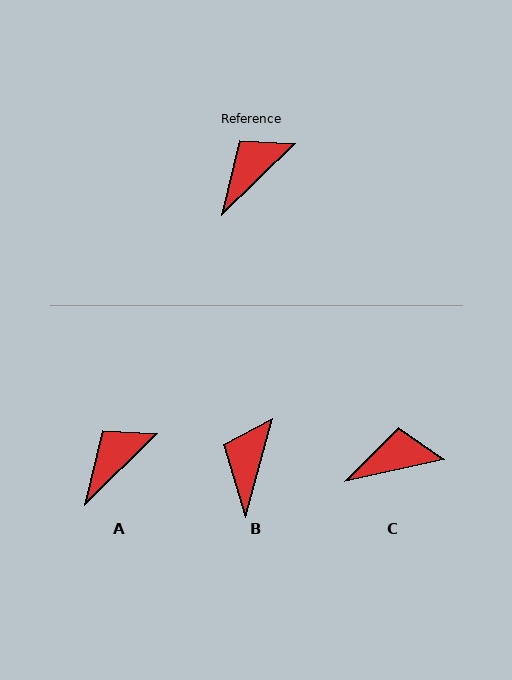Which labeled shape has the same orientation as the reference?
A.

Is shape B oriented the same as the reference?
No, it is off by about 30 degrees.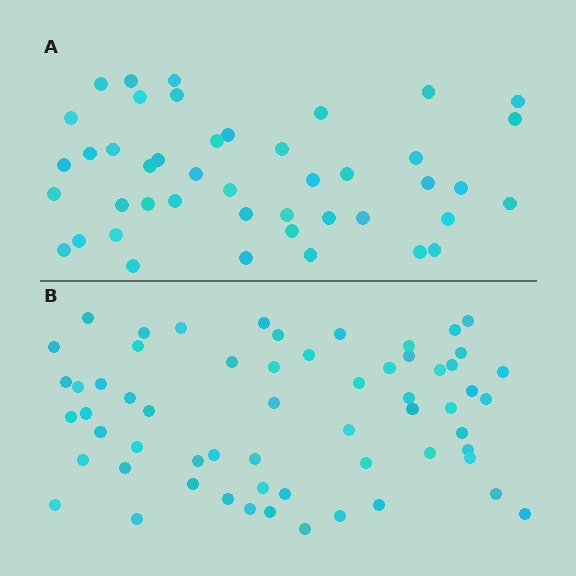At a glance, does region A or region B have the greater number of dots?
Region B (the bottom region) has more dots.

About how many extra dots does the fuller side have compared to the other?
Region B has approximately 15 more dots than region A.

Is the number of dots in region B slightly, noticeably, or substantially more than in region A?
Region B has noticeably more, but not dramatically so. The ratio is roughly 1.4 to 1.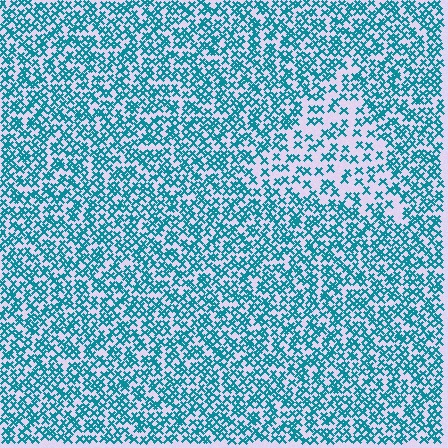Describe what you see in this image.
The image contains small teal elements arranged at two different densities. A triangle-shaped region is visible where the elements are less densely packed than the surrounding area.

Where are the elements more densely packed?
The elements are more densely packed outside the triangle boundary.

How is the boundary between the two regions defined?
The boundary is defined by a change in element density (approximately 2.0x ratio). All elements are the same color, size, and shape.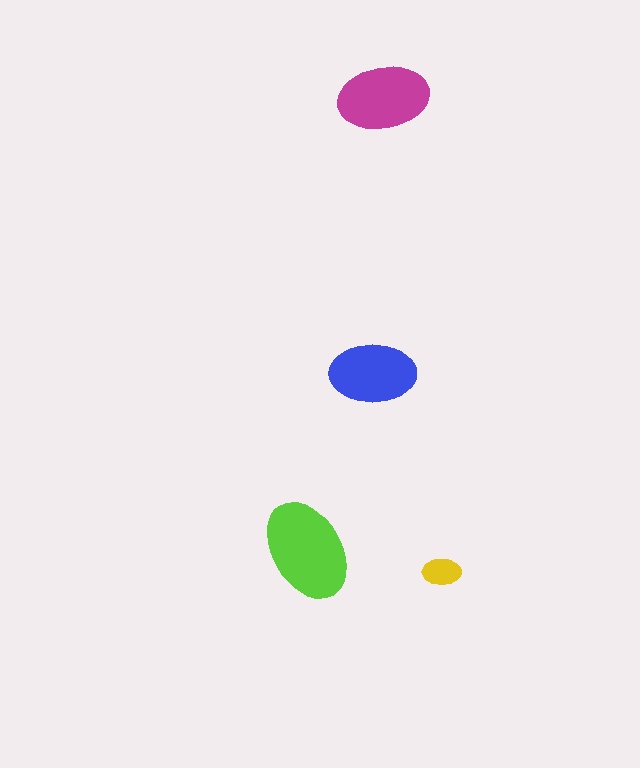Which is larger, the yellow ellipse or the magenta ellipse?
The magenta one.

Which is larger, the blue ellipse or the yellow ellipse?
The blue one.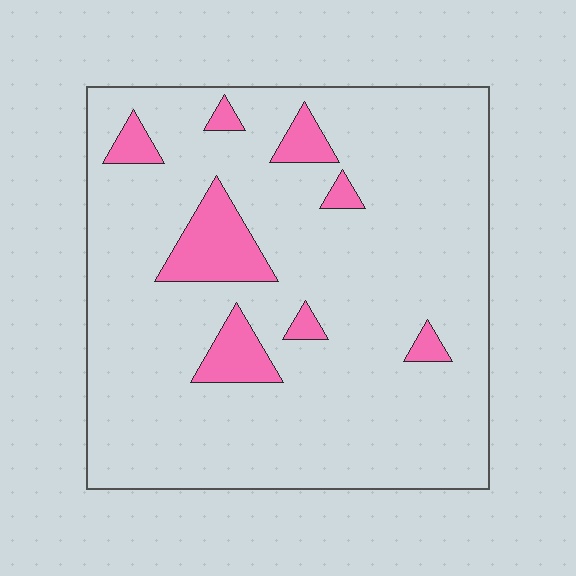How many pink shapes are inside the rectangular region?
8.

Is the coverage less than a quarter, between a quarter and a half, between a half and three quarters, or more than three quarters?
Less than a quarter.